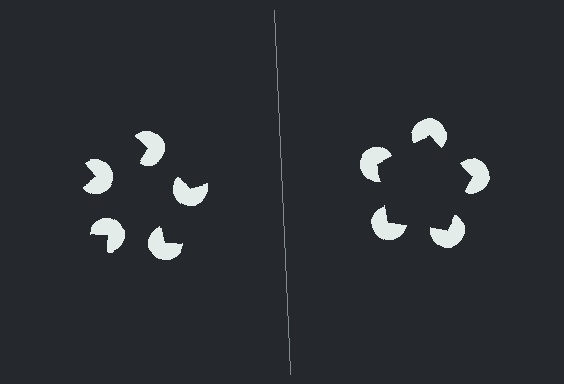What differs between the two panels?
The pac-man discs are positioned identically on both sides; only the wedge orientations differ. On the right they align to a pentagon; on the left they are misaligned.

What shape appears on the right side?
An illusory pentagon.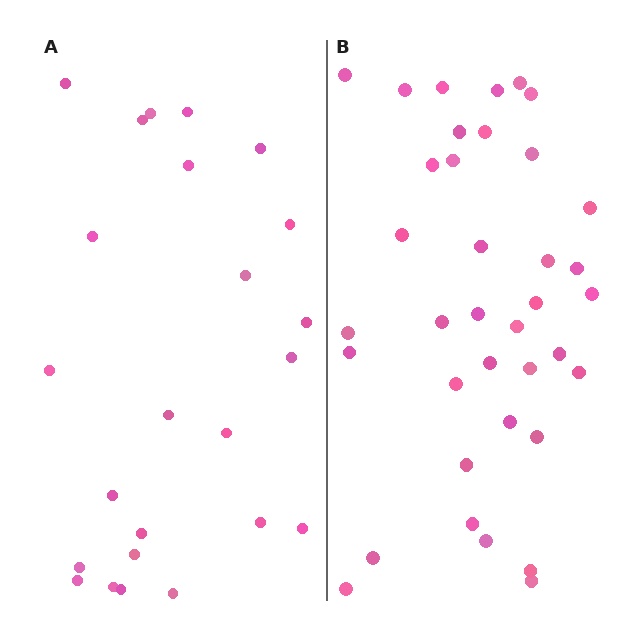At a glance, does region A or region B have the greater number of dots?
Region B (the right region) has more dots.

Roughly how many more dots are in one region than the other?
Region B has approximately 15 more dots than region A.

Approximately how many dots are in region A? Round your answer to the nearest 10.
About 20 dots. (The exact count is 24, which rounds to 20.)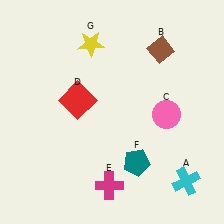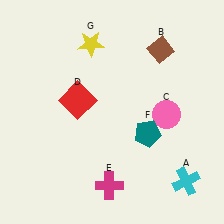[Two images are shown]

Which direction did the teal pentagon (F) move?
The teal pentagon (F) moved up.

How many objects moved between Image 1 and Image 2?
1 object moved between the two images.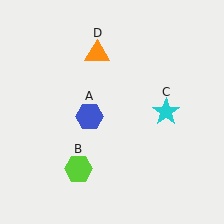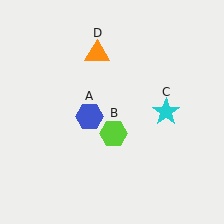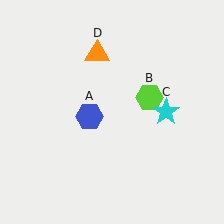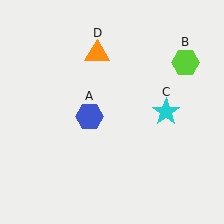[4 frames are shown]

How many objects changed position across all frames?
1 object changed position: lime hexagon (object B).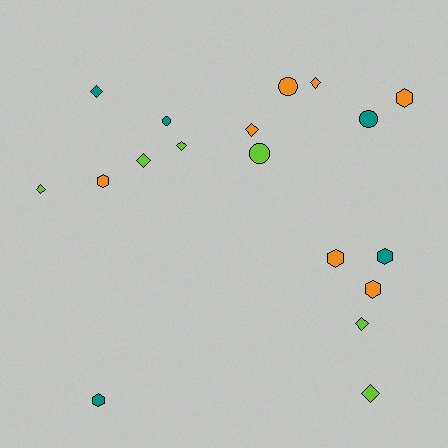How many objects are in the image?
There are 18 objects.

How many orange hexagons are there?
There are 4 orange hexagons.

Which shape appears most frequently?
Diamond, with 8 objects.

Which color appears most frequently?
Orange, with 7 objects.